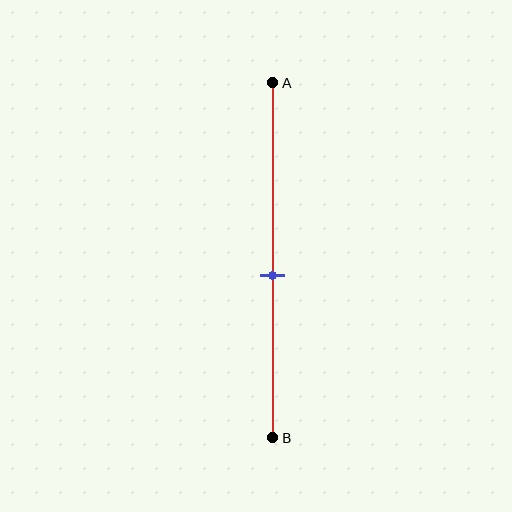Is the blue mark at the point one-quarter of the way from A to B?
No, the mark is at about 55% from A, not at the 25% one-quarter point.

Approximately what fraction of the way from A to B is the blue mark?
The blue mark is approximately 55% of the way from A to B.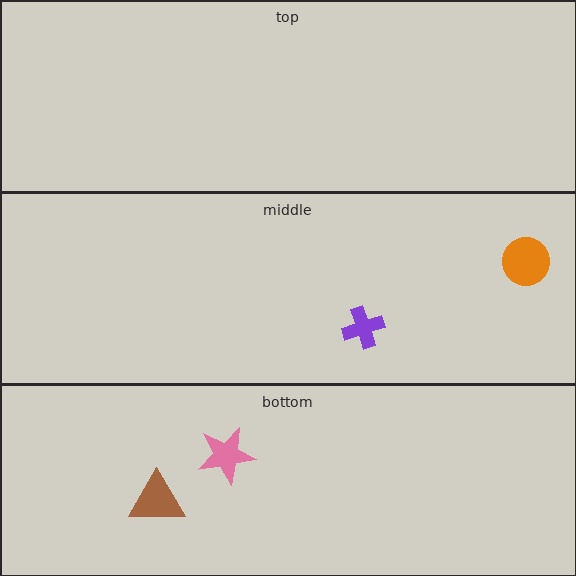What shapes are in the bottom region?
The pink star, the brown triangle.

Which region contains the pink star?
The bottom region.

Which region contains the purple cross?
The middle region.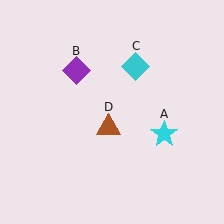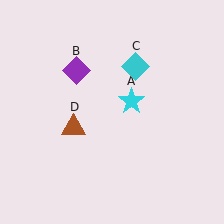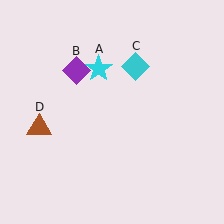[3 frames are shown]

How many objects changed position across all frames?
2 objects changed position: cyan star (object A), brown triangle (object D).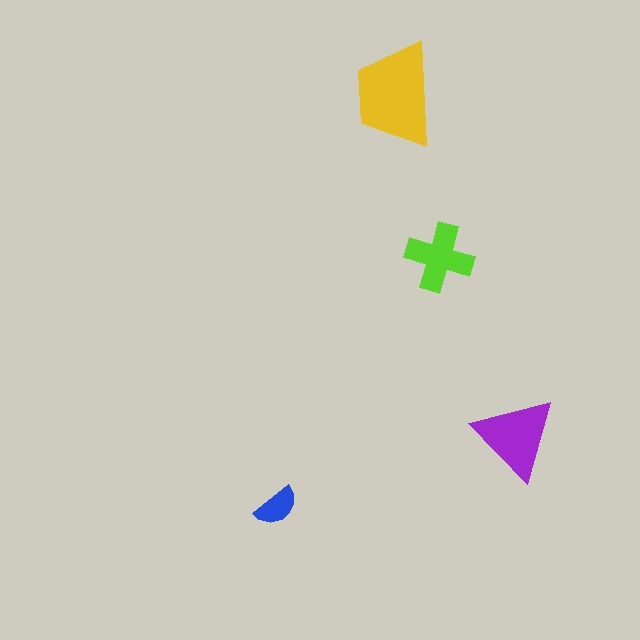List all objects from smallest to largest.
The blue semicircle, the lime cross, the purple triangle, the yellow trapezoid.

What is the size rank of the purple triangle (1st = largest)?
2nd.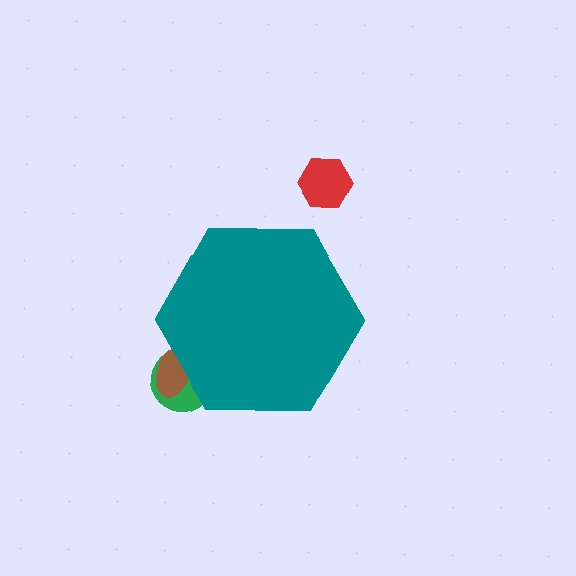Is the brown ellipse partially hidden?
Yes, the brown ellipse is partially hidden behind the teal hexagon.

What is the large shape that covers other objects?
A teal hexagon.